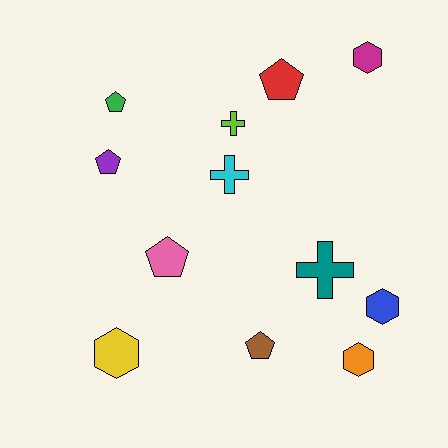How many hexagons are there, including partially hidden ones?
There are 4 hexagons.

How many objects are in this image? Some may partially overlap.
There are 12 objects.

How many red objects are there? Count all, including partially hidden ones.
There is 1 red object.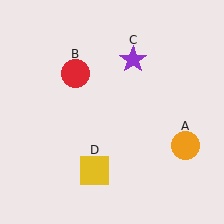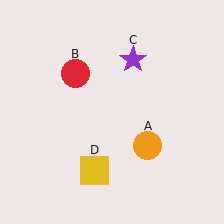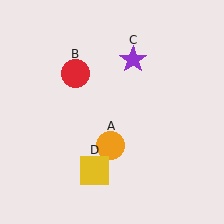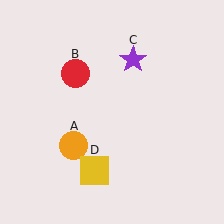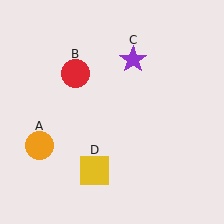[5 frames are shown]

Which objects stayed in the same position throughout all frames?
Red circle (object B) and purple star (object C) and yellow square (object D) remained stationary.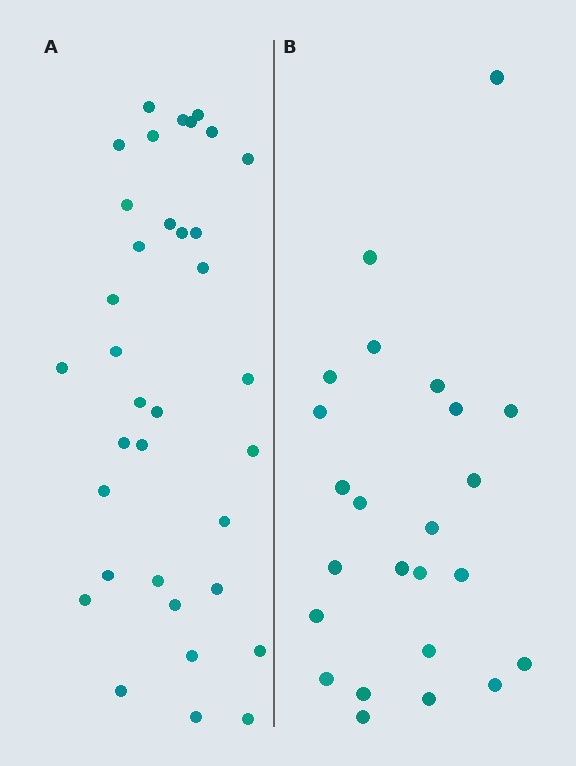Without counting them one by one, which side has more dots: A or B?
Region A (the left region) has more dots.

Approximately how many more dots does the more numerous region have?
Region A has roughly 12 or so more dots than region B.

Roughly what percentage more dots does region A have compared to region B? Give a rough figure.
About 45% more.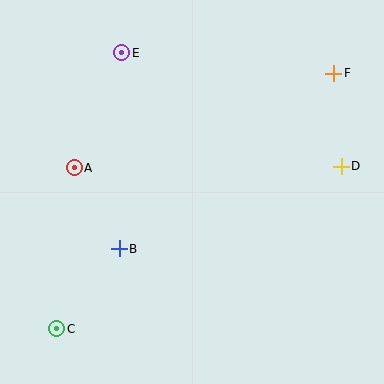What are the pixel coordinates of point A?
Point A is at (74, 168).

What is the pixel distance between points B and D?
The distance between B and D is 237 pixels.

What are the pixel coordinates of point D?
Point D is at (341, 166).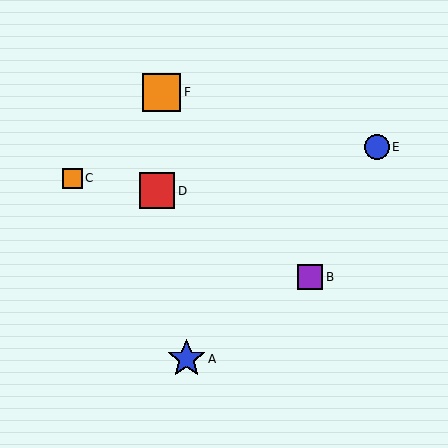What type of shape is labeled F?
Shape F is an orange square.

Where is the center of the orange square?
The center of the orange square is at (162, 92).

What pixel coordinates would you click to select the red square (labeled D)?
Click at (157, 191) to select the red square D.